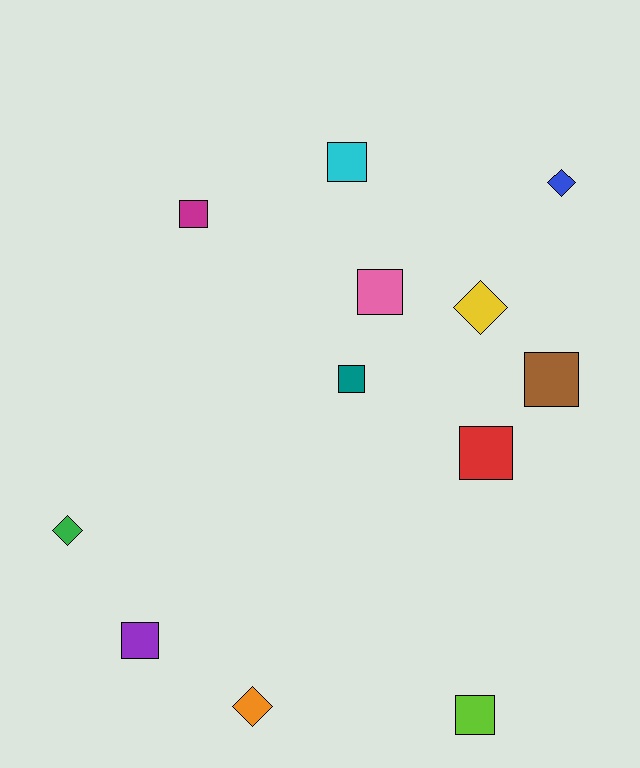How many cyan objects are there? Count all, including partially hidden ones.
There is 1 cyan object.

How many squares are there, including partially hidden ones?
There are 8 squares.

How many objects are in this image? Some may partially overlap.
There are 12 objects.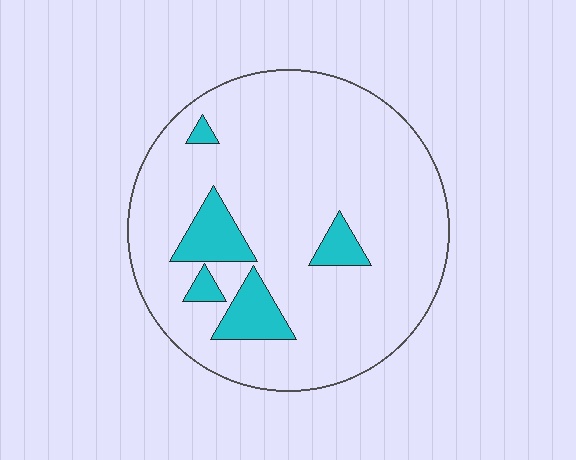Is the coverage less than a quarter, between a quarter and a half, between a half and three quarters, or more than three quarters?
Less than a quarter.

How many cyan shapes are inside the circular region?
5.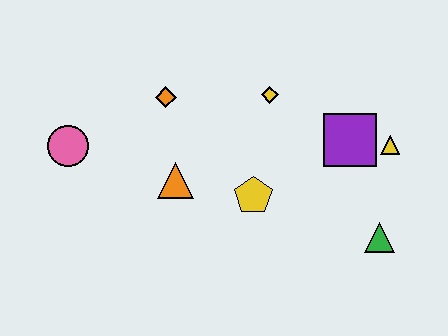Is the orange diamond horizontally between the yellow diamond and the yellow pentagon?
No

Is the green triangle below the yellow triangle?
Yes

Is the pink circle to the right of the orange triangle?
No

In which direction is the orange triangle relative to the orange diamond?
The orange triangle is below the orange diamond.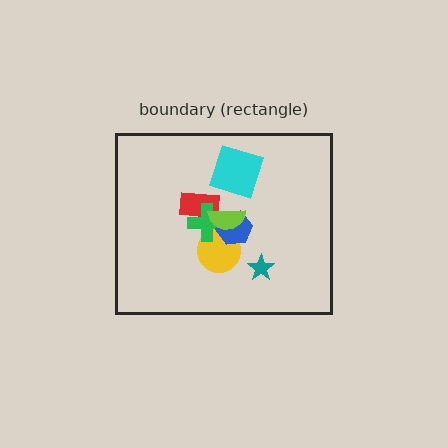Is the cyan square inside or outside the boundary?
Inside.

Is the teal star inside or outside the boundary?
Inside.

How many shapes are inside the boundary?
7 inside, 0 outside.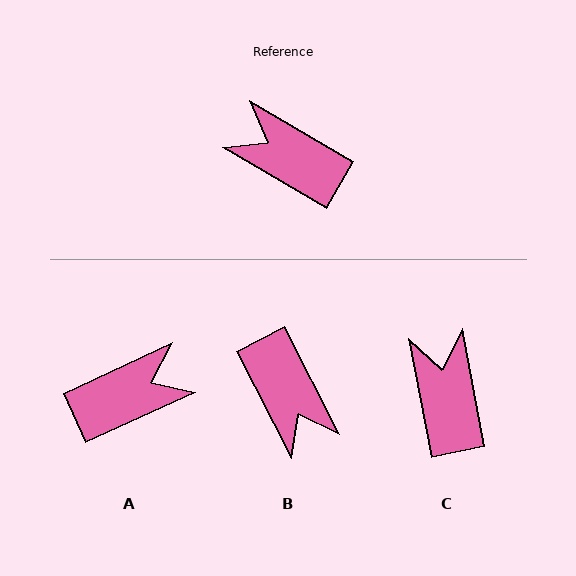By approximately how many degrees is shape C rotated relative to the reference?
Approximately 49 degrees clockwise.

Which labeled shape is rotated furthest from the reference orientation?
B, about 147 degrees away.